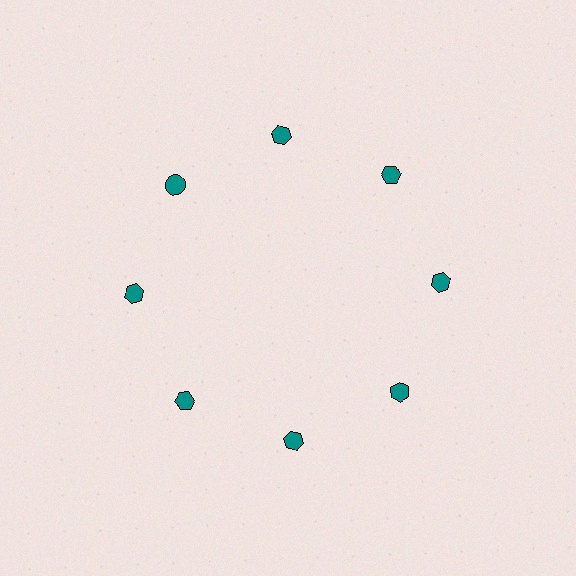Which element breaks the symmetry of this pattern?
The teal circle at roughly the 10 o'clock position breaks the symmetry. All other shapes are teal hexagons.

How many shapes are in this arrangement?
There are 8 shapes arranged in a ring pattern.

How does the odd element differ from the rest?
It has a different shape: circle instead of hexagon.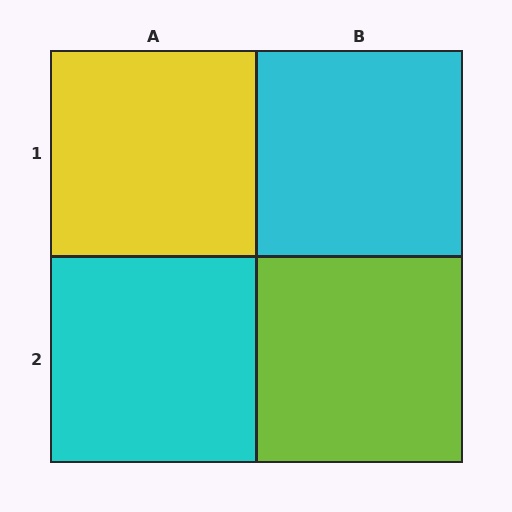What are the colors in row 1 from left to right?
Yellow, cyan.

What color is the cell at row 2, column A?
Cyan.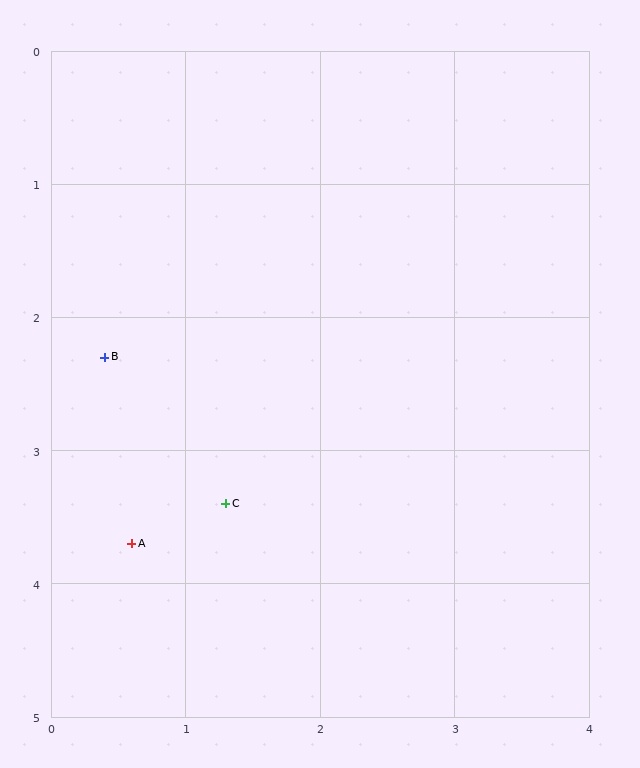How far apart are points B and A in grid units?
Points B and A are about 1.4 grid units apart.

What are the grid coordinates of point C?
Point C is at approximately (1.3, 3.4).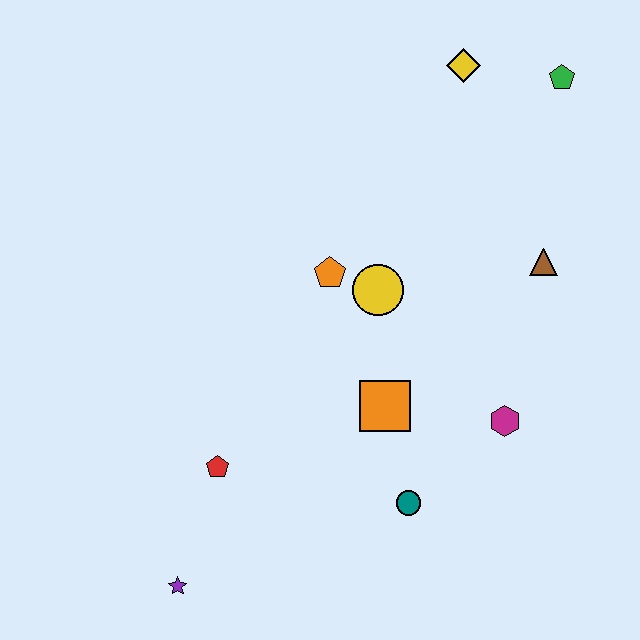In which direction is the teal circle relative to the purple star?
The teal circle is to the right of the purple star.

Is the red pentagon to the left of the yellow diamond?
Yes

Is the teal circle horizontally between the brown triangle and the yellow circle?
Yes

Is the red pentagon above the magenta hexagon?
No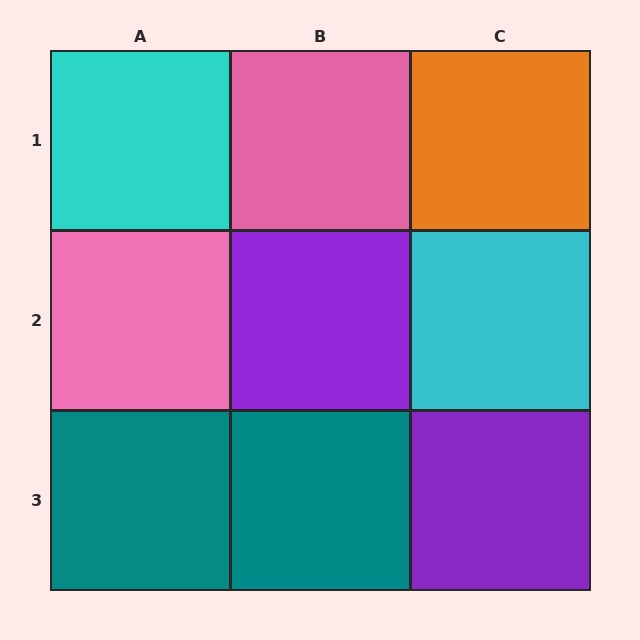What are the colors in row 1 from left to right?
Cyan, pink, orange.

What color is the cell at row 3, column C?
Purple.